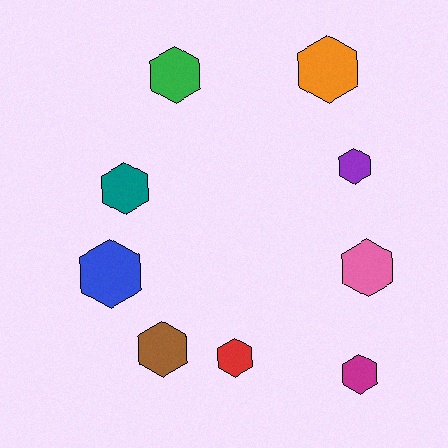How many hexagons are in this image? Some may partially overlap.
There are 9 hexagons.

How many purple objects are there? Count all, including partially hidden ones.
There is 1 purple object.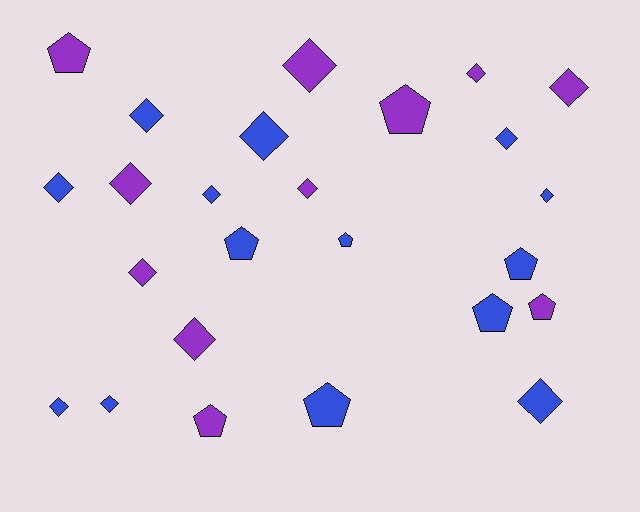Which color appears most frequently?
Blue, with 14 objects.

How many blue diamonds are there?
There are 9 blue diamonds.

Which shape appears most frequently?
Diamond, with 16 objects.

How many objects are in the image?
There are 25 objects.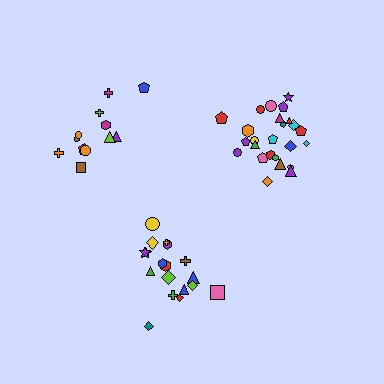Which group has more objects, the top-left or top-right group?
The top-right group.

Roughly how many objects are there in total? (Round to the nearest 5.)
Roughly 55 objects in total.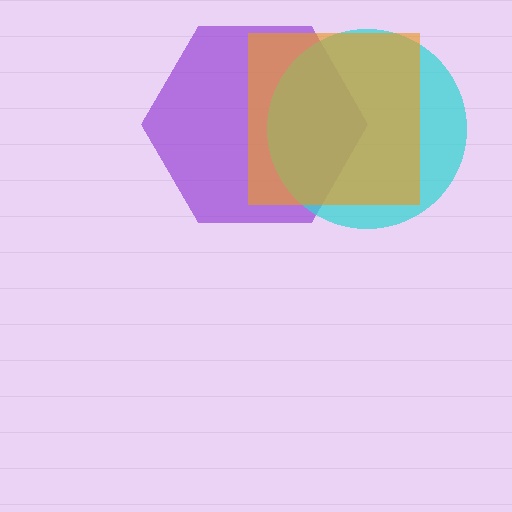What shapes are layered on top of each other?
The layered shapes are: a purple hexagon, a cyan circle, an orange square.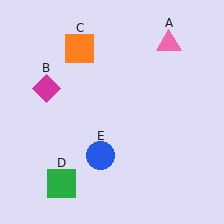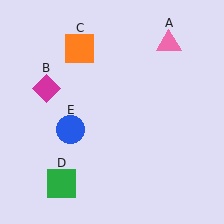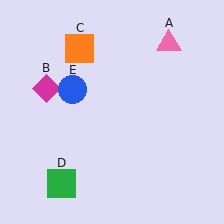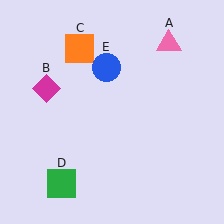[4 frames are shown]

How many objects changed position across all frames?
1 object changed position: blue circle (object E).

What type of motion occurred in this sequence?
The blue circle (object E) rotated clockwise around the center of the scene.